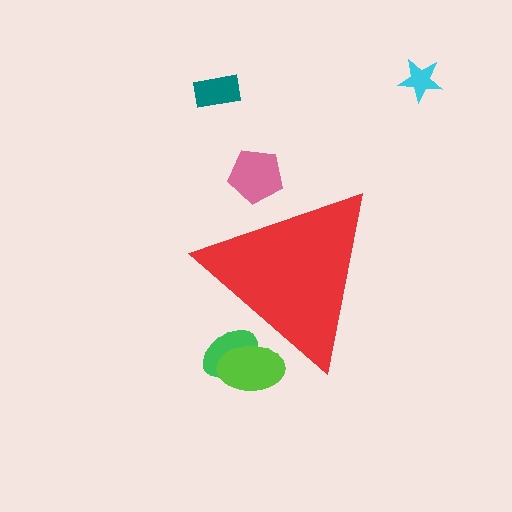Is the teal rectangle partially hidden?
No, the teal rectangle is fully visible.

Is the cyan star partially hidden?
No, the cyan star is fully visible.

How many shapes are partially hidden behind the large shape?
3 shapes are partially hidden.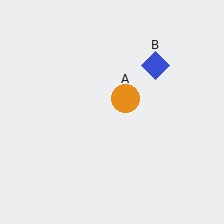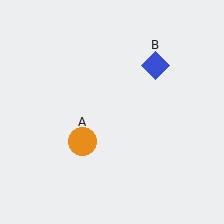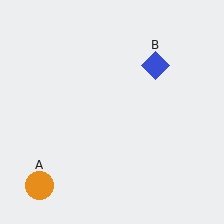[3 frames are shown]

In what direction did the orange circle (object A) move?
The orange circle (object A) moved down and to the left.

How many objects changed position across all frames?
1 object changed position: orange circle (object A).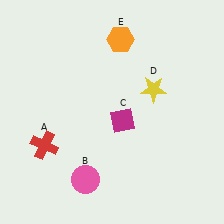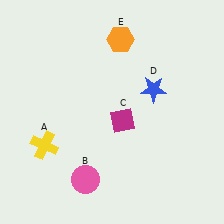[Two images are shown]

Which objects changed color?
A changed from red to yellow. D changed from yellow to blue.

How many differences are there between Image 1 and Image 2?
There are 2 differences between the two images.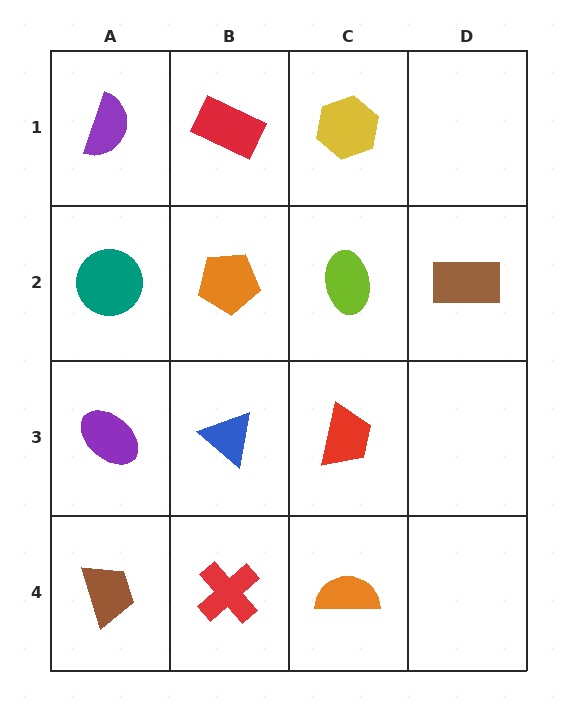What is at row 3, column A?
A purple ellipse.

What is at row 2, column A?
A teal circle.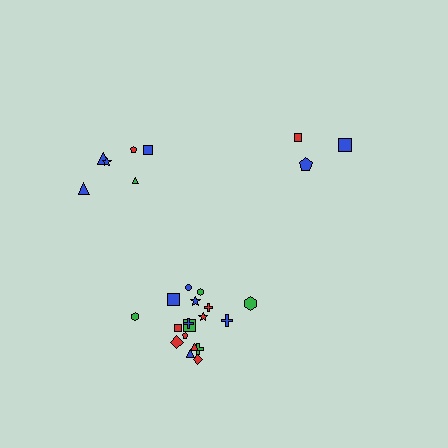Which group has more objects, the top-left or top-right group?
The top-left group.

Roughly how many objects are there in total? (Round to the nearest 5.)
Roughly 25 objects in total.